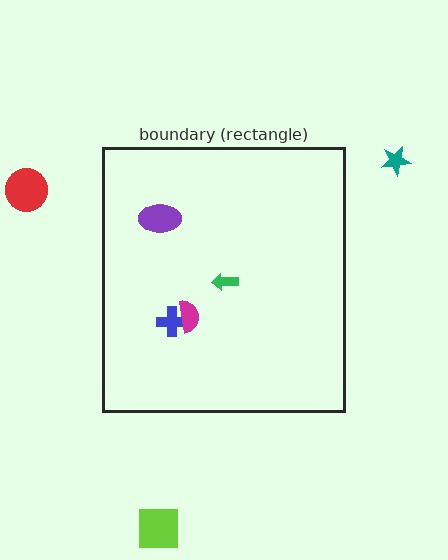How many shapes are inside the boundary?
4 inside, 3 outside.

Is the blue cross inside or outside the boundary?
Inside.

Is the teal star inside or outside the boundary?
Outside.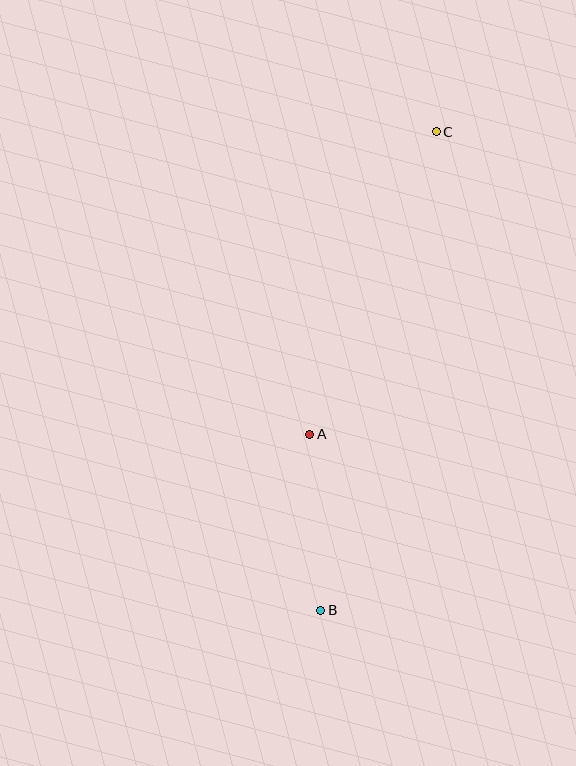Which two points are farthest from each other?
Points B and C are farthest from each other.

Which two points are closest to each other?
Points A and B are closest to each other.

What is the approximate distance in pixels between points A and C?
The distance between A and C is approximately 328 pixels.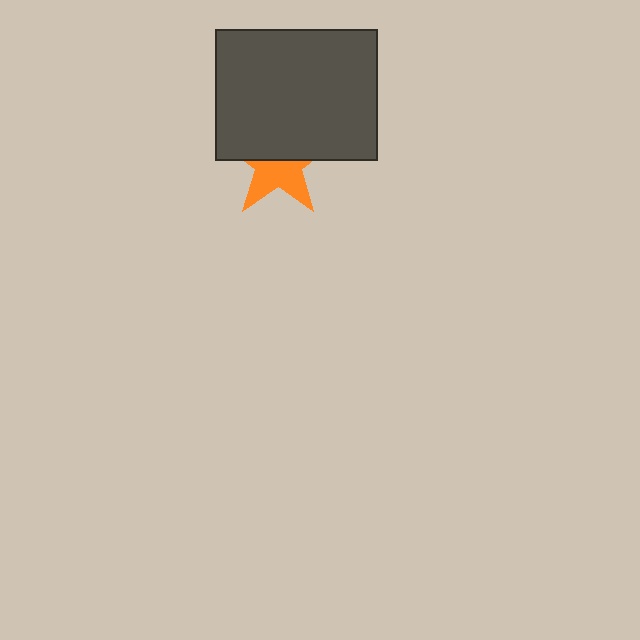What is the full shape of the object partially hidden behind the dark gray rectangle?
The partially hidden object is an orange star.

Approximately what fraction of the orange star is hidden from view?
Roughly 52% of the orange star is hidden behind the dark gray rectangle.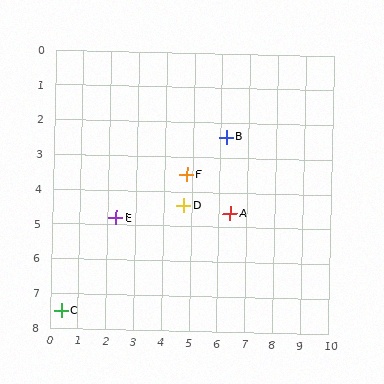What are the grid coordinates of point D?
Point D is at approximately (4.7, 4.4).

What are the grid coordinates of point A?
Point A is at approximately (6.4, 4.6).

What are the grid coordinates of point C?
Point C is at approximately (0.4, 7.5).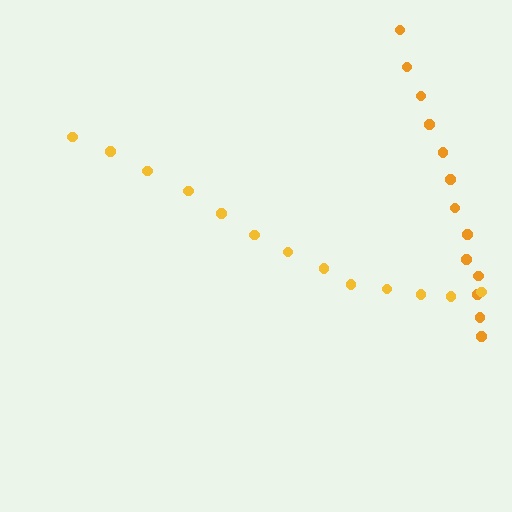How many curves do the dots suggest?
There are 2 distinct paths.